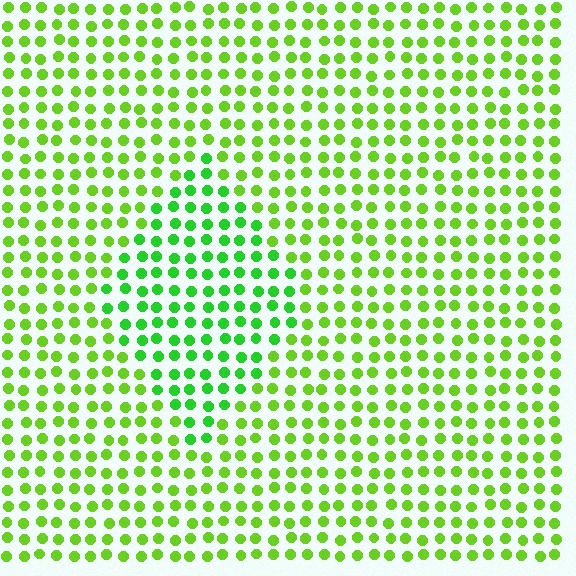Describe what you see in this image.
The image is filled with small lime elements in a uniform arrangement. A diamond-shaped region is visible where the elements are tinted to a slightly different hue, forming a subtle color boundary.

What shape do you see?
I see a diamond.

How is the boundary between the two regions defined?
The boundary is defined purely by a slight shift in hue (about 27 degrees). Spacing, size, and orientation are identical on both sides.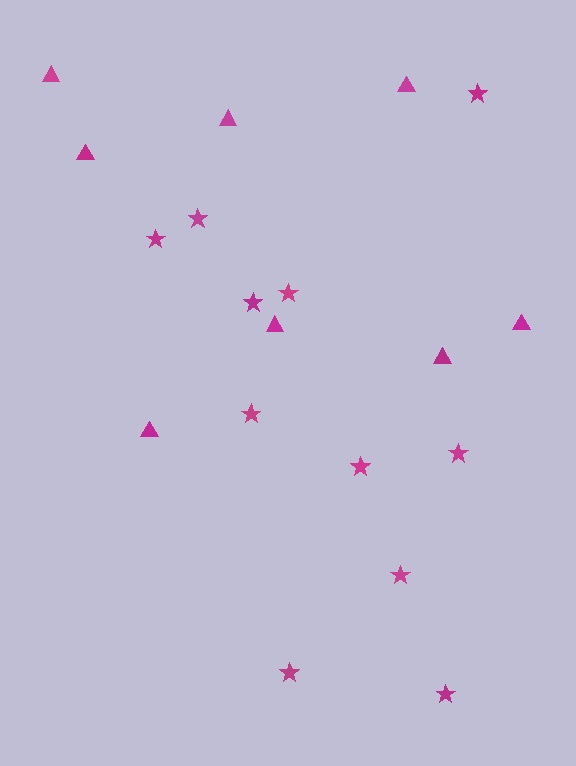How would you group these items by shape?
There are 2 groups: one group of triangles (8) and one group of stars (11).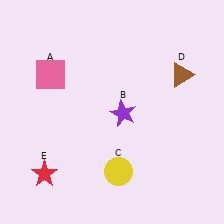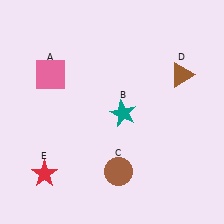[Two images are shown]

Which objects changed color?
B changed from purple to teal. C changed from yellow to brown.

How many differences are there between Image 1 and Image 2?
There are 2 differences between the two images.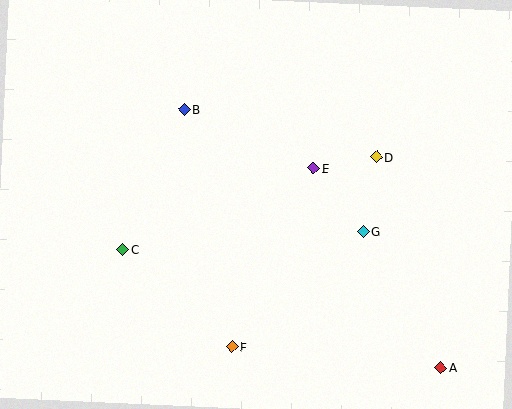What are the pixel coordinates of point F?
Point F is at (232, 347).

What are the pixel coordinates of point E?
Point E is at (314, 168).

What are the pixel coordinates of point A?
Point A is at (440, 368).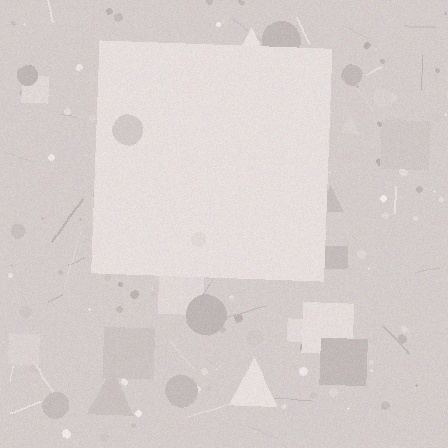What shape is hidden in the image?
A square is hidden in the image.